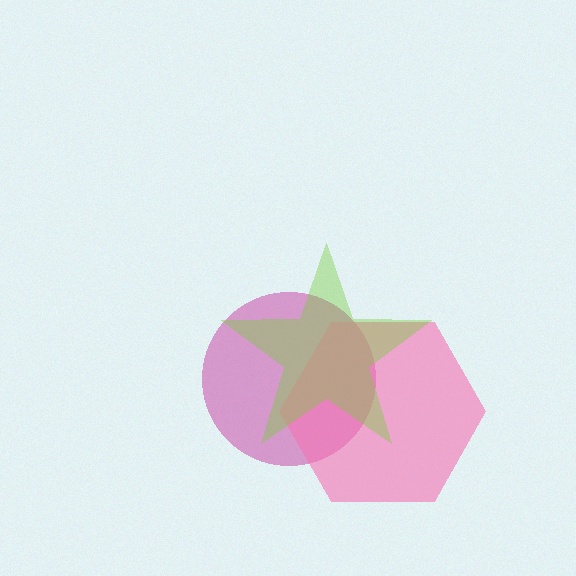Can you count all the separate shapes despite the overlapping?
Yes, there are 3 separate shapes.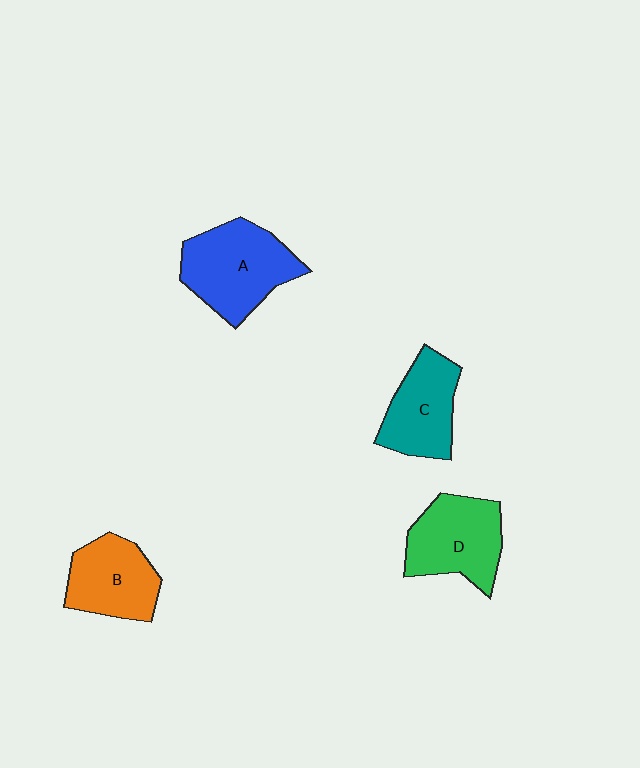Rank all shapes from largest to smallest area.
From largest to smallest: A (blue), D (green), C (teal), B (orange).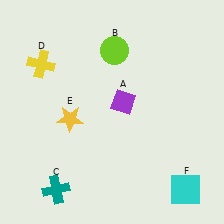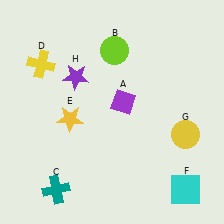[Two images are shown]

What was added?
A yellow circle (G), a purple star (H) were added in Image 2.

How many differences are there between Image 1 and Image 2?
There are 2 differences between the two images.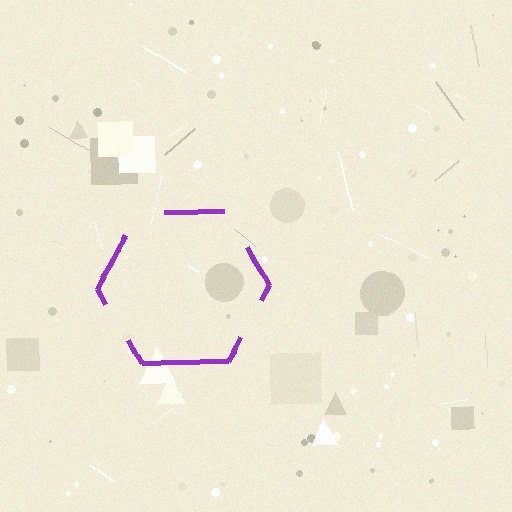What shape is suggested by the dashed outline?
The dashed outline suggests a hexagon.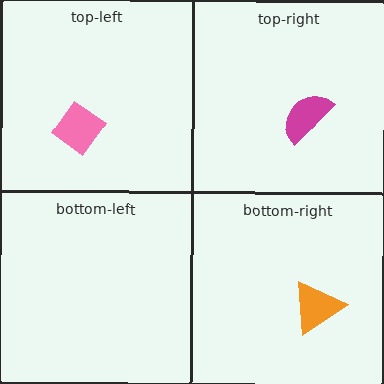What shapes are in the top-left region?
The pink diamond.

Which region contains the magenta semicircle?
The top-right region.